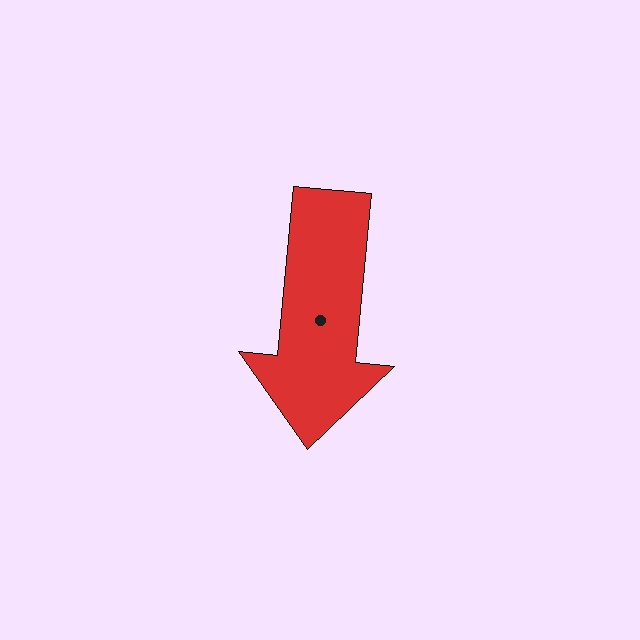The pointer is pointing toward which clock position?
Roughly 6 o'clock.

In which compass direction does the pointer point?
South.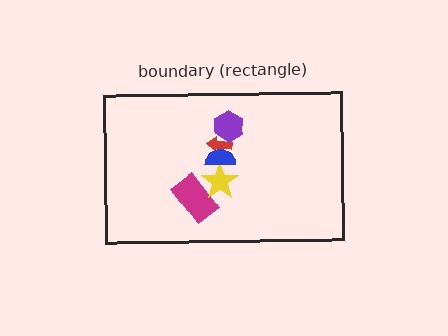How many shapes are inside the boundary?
5 inside, 0 outside.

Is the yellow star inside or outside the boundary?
Inside.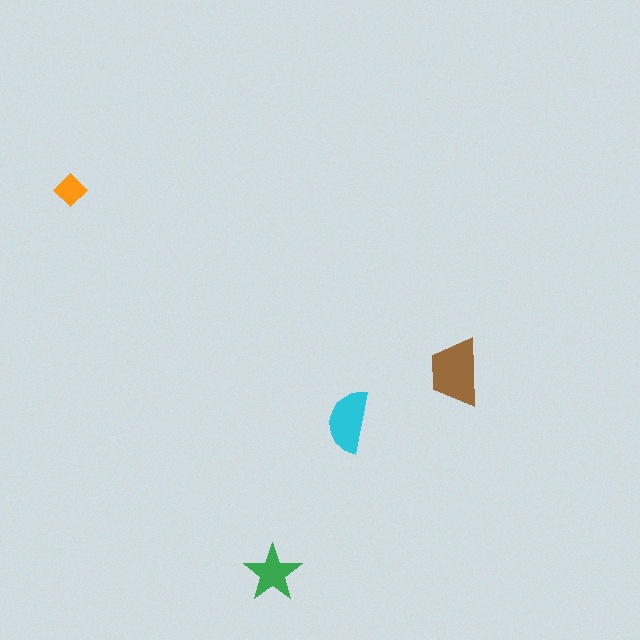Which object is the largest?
The brown trapezoid.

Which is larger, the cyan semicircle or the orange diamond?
The cyan semicircle.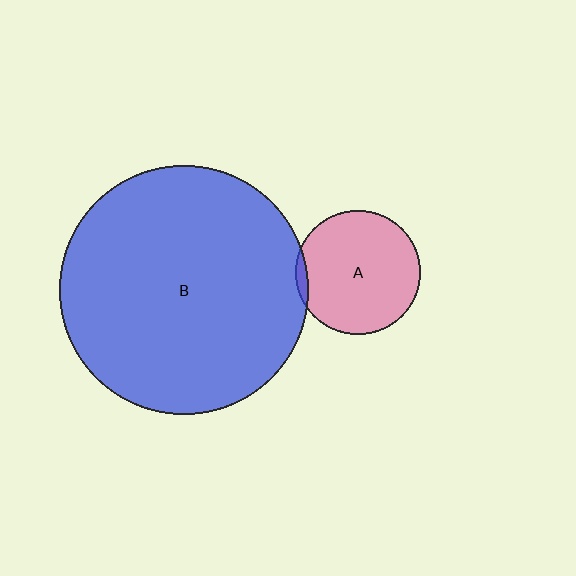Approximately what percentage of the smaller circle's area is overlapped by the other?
Approximately 5%.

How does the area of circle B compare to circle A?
Approximately 4.0 times.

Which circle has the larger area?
Circle B (blue).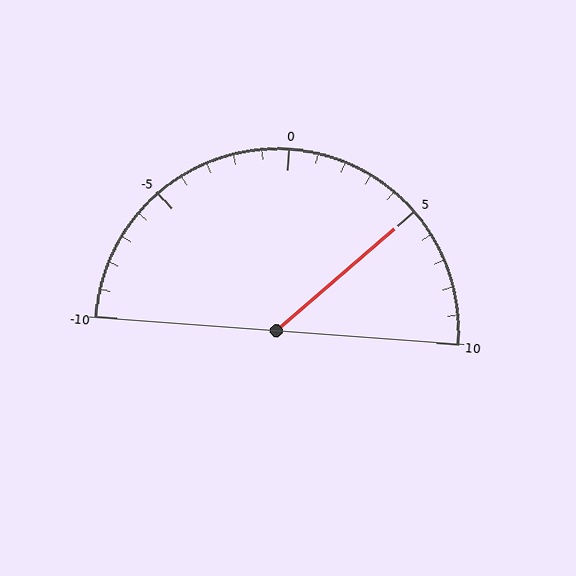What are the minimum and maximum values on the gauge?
The gauge ranges from -10 to 10.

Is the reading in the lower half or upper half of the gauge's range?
The reading is in the upper half of the range (-10 to 10).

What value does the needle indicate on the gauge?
The needle indicates approximately 5.